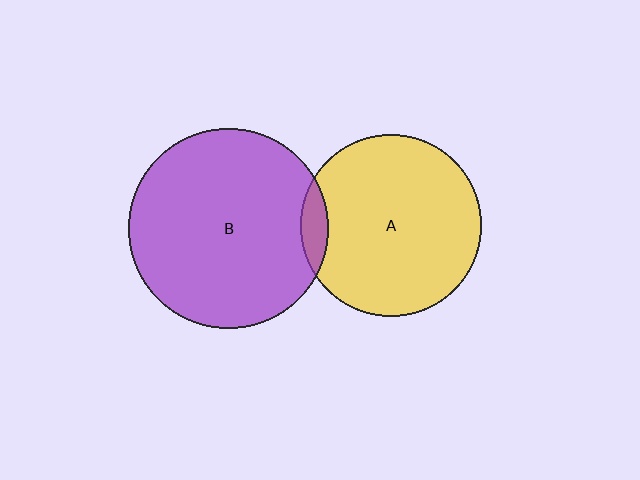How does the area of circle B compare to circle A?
Approximately 1.2 times.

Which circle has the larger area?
Circle B (purple).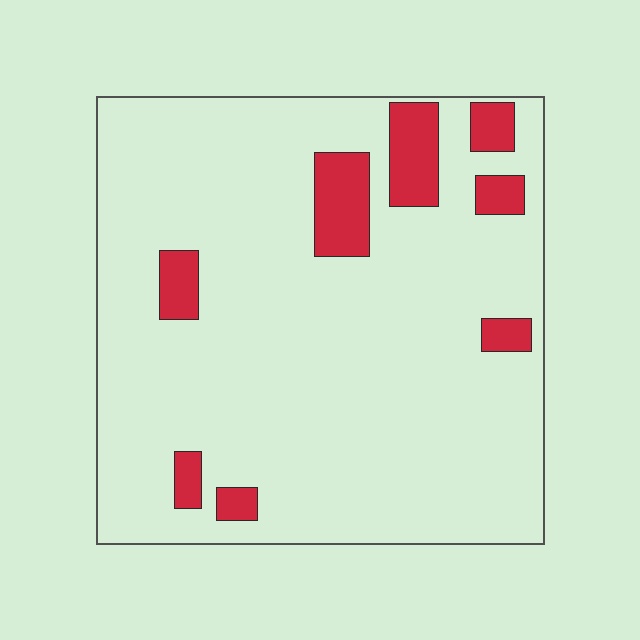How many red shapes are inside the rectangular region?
8.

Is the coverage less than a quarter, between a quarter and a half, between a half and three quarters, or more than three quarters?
Less than a quarter.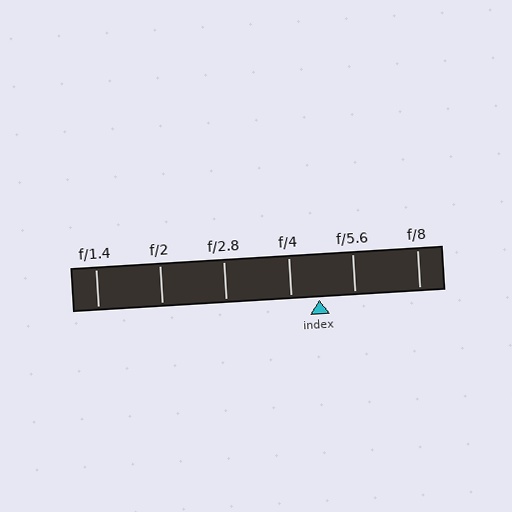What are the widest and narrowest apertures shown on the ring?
The widest aperture shown is f/1.4 and the narrowest is f/8.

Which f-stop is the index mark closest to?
The index mark is closest to f/4.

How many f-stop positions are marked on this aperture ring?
There are 6 f-stop positions marked.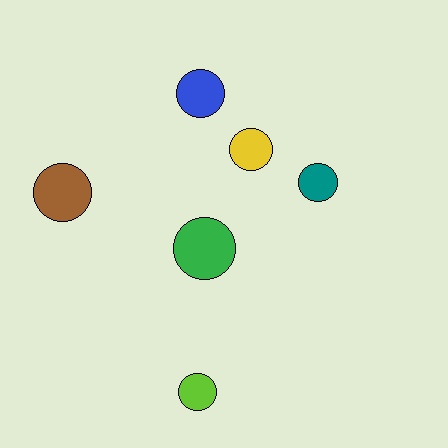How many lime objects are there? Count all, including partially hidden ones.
There is 1 lime object.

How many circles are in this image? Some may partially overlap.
There are 6 circles.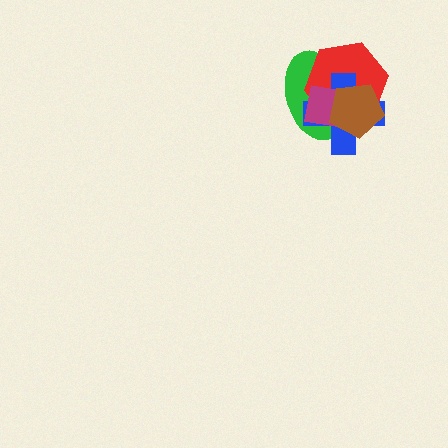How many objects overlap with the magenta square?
4 objects overlap with the magenta square.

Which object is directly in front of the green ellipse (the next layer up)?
The red hexagon is directly in front of the green ellipse.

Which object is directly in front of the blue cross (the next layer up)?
The magenta square is directly in front of the blue cross.